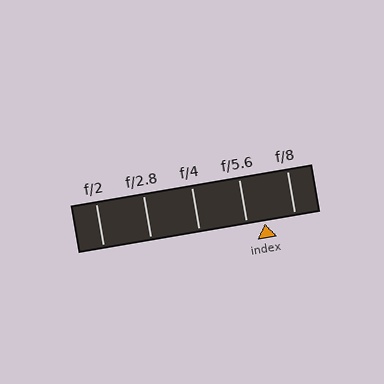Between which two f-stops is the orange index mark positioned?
The index mark is between f/5.6 and f/8.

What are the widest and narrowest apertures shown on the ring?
The widest aperture shown is f/2 and the narrowest is f/8.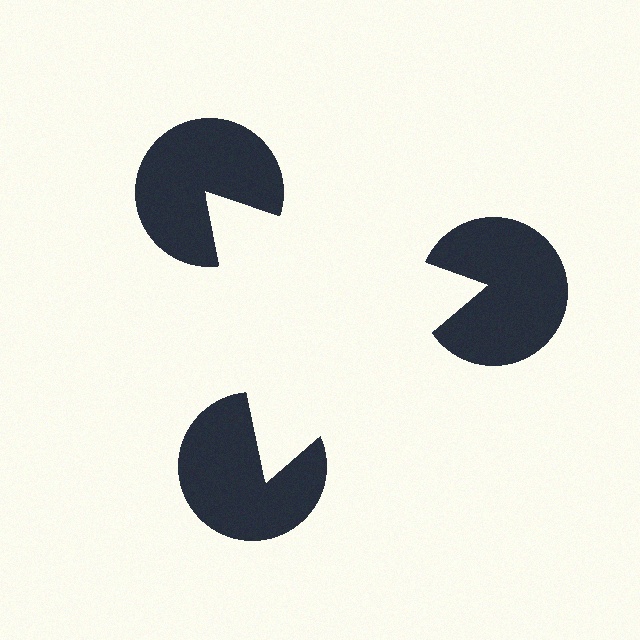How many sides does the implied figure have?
3 sides.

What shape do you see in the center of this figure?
An illusory triangle — its edges are inferred from the aligned wedge cuts in the pac-man discs, not physically drawn.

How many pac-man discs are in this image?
There are 3 — one at each vertex of the illusory triangle.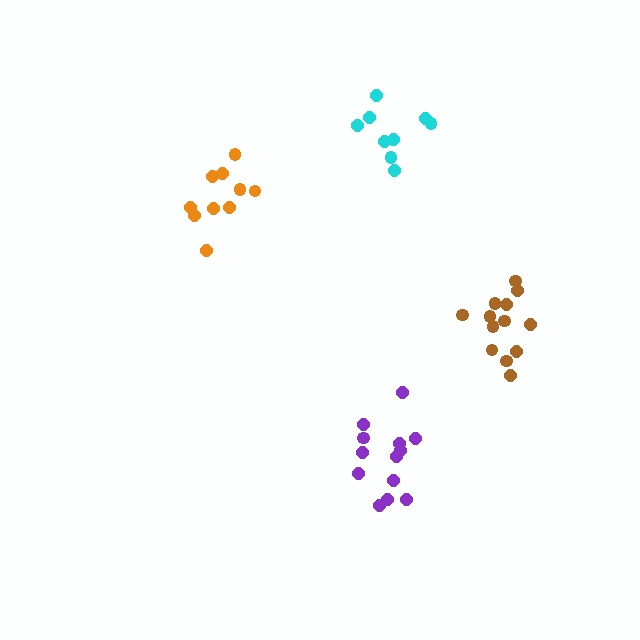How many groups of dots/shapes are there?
There are 4 groups.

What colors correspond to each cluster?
The clusters are colored: brown, cyan, orange, purple.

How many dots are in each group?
Group 1: 13 dots, Group 2: 9 dots, Group 3: 10 dots, Group 4: 13 dots (45 total).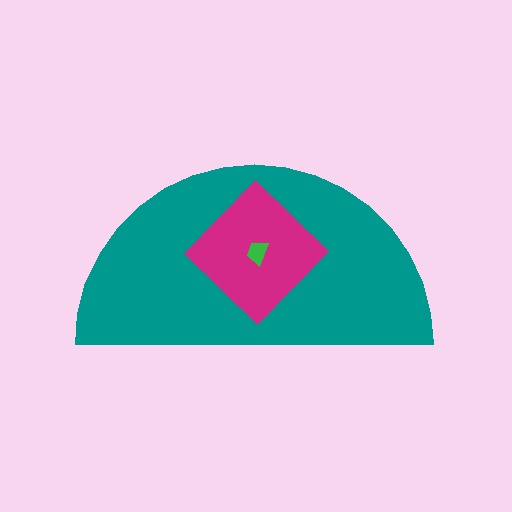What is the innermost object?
The green trapezoid.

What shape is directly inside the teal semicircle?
The magenta diamond.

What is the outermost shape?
The teal semicircle.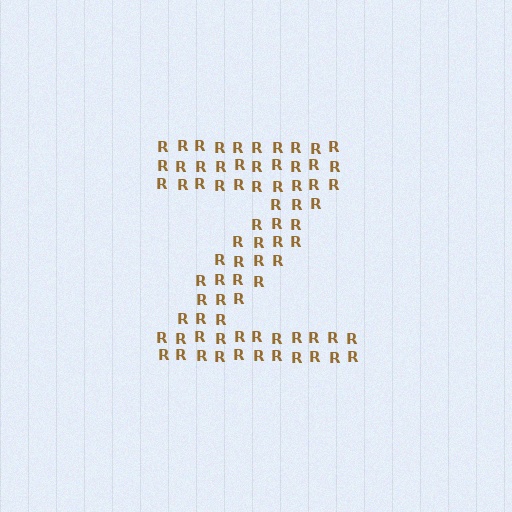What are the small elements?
The small elements are letter R's.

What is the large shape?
The large shape is the letter Z.